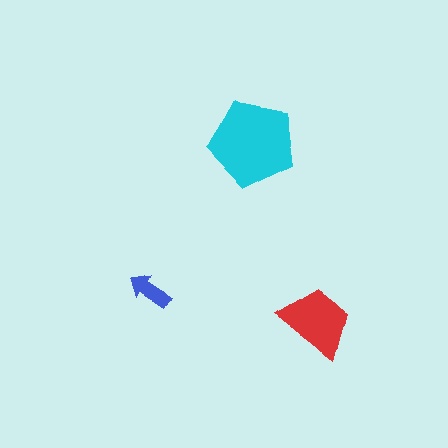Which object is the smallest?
The blue arrow.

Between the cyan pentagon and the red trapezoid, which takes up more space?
The cyan pentagon.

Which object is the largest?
The cyan pentagon.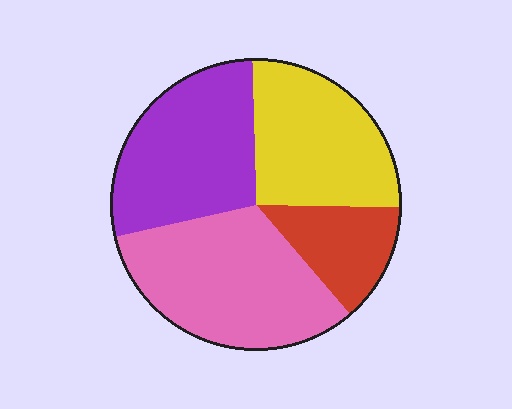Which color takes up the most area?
Pink, at roughly 35%.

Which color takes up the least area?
Red, at roughly 15%.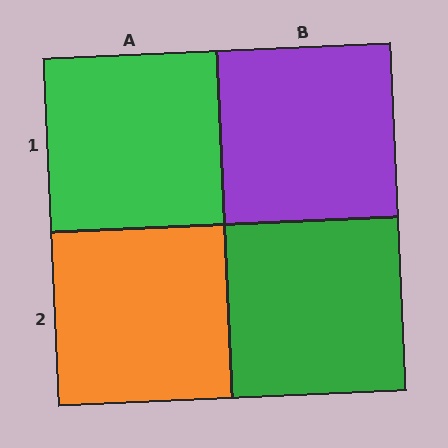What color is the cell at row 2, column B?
Green.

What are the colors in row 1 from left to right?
Green, purple.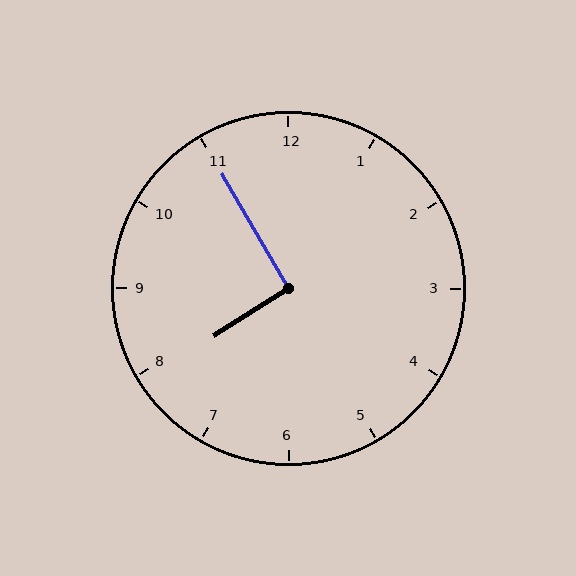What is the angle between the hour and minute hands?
Approximately 92 degrees.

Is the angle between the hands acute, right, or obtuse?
It is right.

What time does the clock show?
7:55.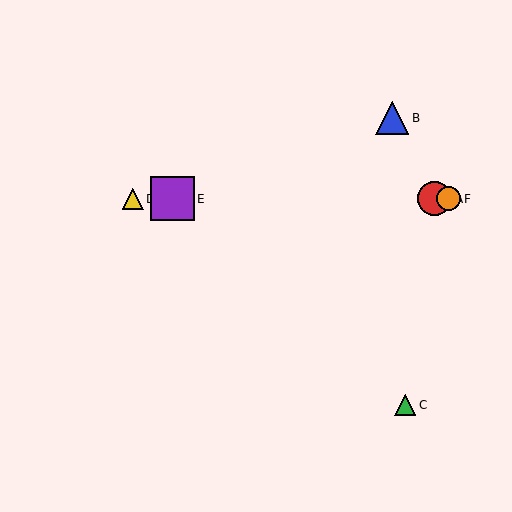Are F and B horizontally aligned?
No, F is at y≈199 and B is at y≈118.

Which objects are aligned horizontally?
Objects A, D, E, F are aligned horizontally.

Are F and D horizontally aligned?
Yes, both are at y≈199.